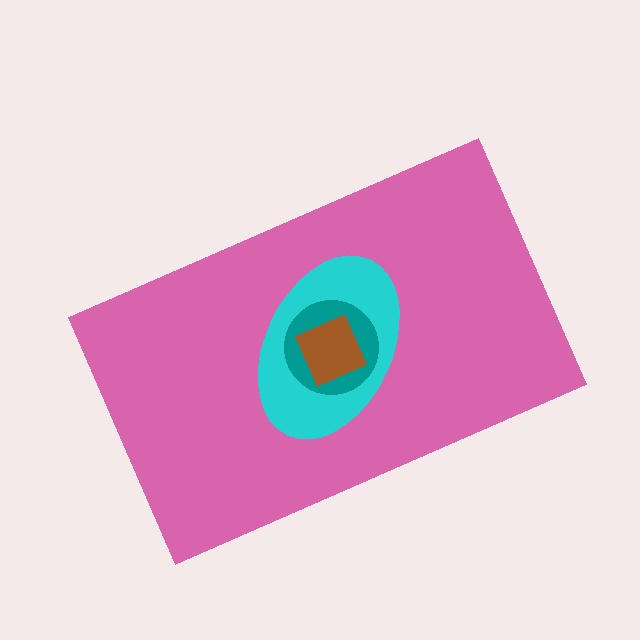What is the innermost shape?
The brown diamond.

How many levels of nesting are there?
4.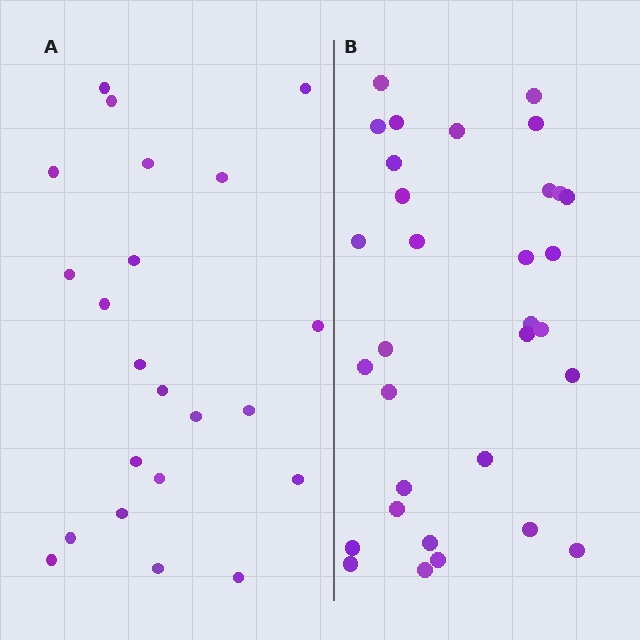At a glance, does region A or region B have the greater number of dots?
Region B (the right region) has more dots.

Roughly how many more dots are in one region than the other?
Region B has roughly 10 or so more dots than region A.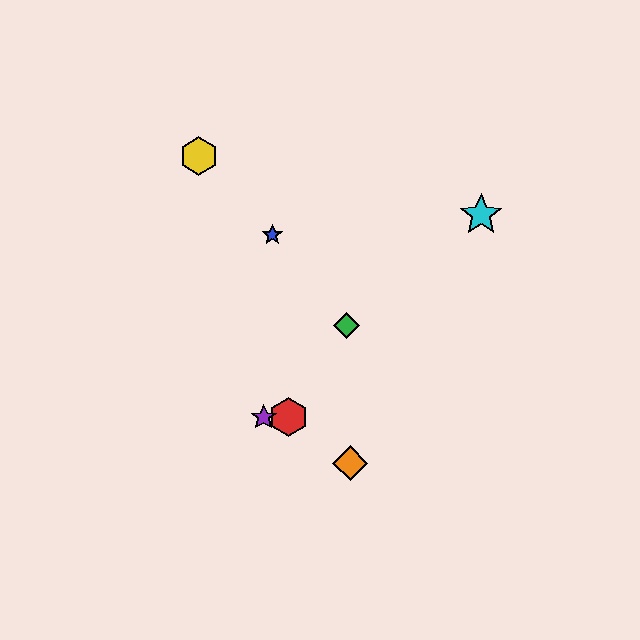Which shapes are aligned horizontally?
The red hexagon, the purple star are aligned horizontally.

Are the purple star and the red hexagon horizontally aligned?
Yes, both are at y≈417.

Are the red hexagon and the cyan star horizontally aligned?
No, the red hexagon is at y≈417 and the cyan star is at y≈215.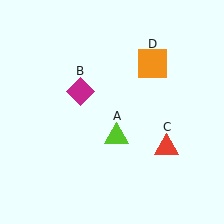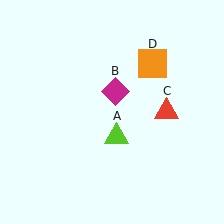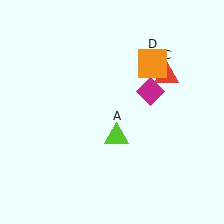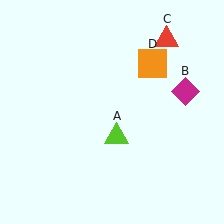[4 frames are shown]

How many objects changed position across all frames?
2 objects changed position: magenta diamond (object B), red triangle (object C).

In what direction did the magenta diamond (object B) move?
The magenta diamond (object B) moved right.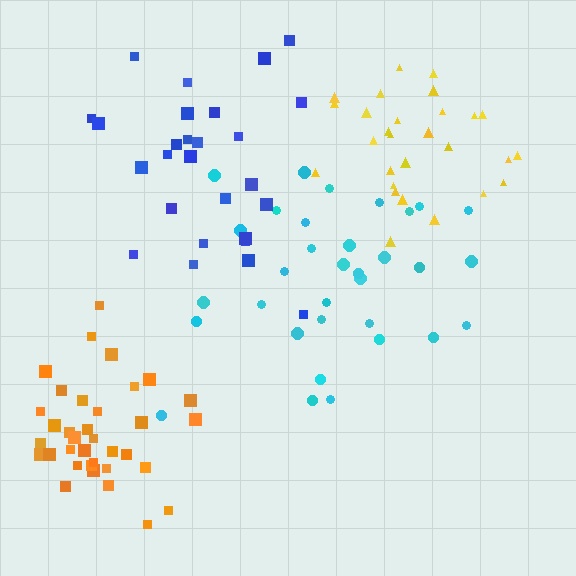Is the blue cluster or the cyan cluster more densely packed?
Cyan.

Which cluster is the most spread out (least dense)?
Blue.